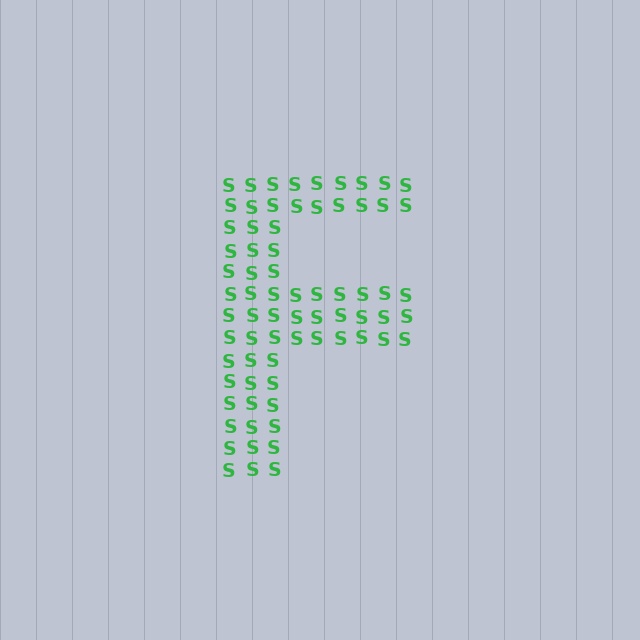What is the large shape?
The large shape is the letter F.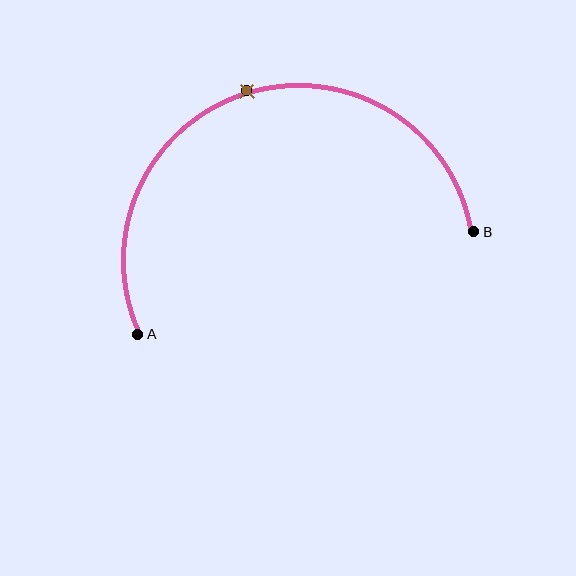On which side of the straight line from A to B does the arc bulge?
The arc bulges above the straight line connecting A and B.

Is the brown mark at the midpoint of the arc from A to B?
Yes. The brown mark lies on the arc at equal arc-length from both A and B — it is the arc midpoint.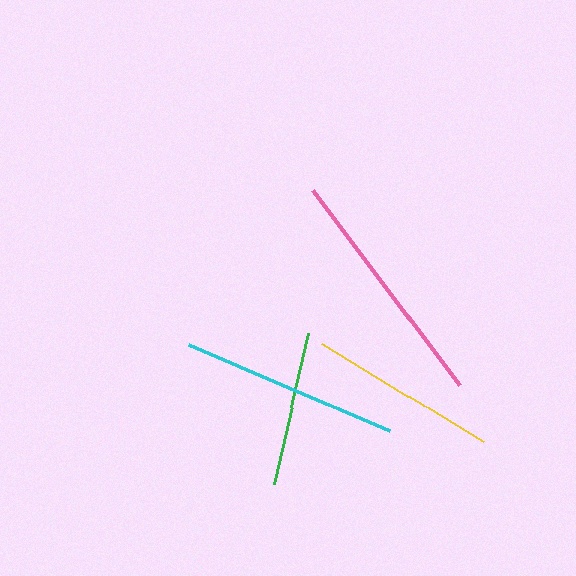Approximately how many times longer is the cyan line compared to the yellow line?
The cyan line is approximately 1.2 times the length of the yellow line.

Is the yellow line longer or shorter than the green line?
The yellow line is longer than the green line.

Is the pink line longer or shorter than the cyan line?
The pink line is longer than the cyan line.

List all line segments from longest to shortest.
From longest to shortest: pink, cyan, yellow, green.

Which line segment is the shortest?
The green line is the shortest at approximately 154 pixels.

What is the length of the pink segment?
The pink segment is approximately 244 pixels long.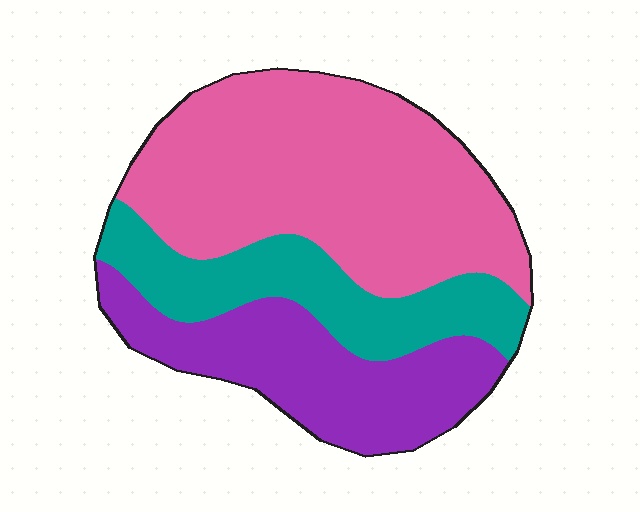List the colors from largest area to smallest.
From largest to smallest: pink, purple, teal.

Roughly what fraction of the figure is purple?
Purple takes up between a sixth and a third of the figure.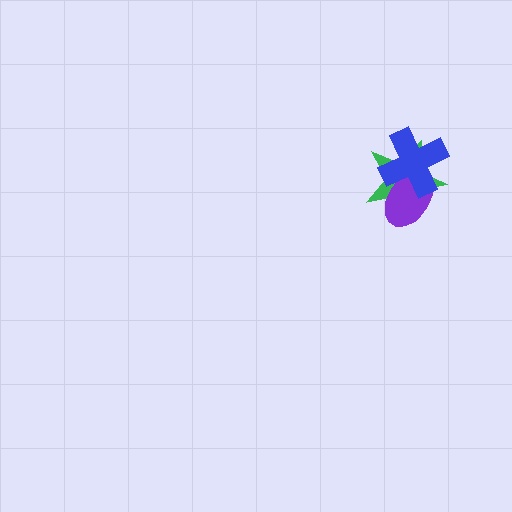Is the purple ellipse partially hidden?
Yes, it is partially covered by another shape.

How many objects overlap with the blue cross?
2 objects overlap with the blue cross.